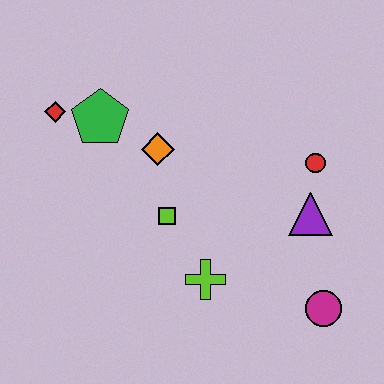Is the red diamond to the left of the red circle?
Yes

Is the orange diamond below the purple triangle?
No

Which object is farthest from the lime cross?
The red diamond is farthest from the lime cross.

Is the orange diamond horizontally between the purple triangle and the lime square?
No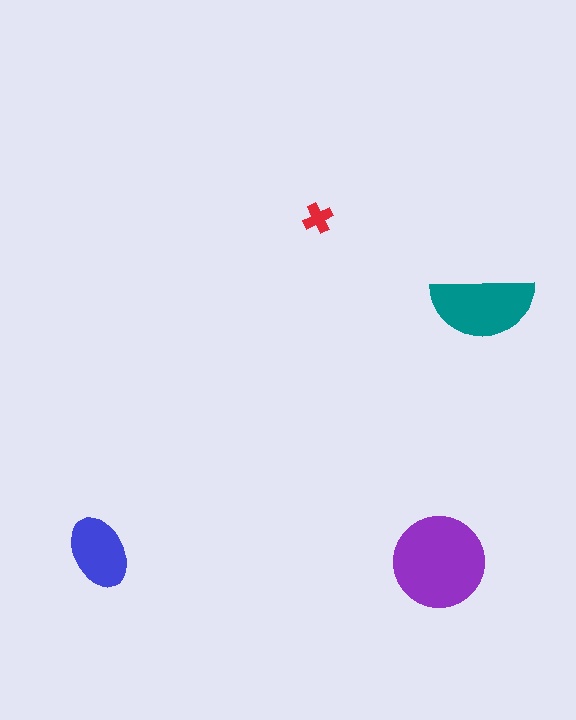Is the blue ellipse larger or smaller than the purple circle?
Smaller.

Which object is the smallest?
The red cross.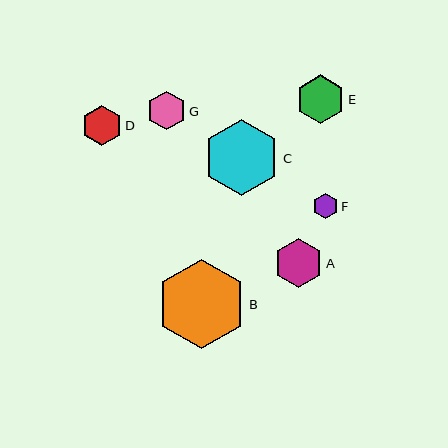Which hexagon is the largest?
Hexagon B is the largest with a size of approximately 89 pixels.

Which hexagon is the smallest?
Hexagon F is the smallest with a size of approximately 26 pixels.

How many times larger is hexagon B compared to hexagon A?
Hexagon B is approximately 1.9 times the size of hexagon A.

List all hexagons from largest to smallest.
From largest to smallest: B, C, E, A, D, G, F.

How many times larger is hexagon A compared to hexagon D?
Hexagon A is approximately 1.2 times the size of hexagon D.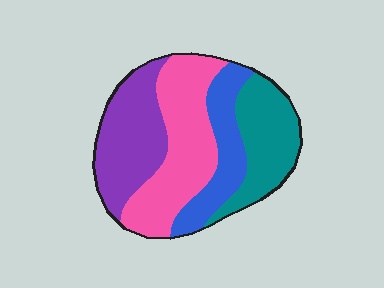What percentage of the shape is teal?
Teal takes up less than a quarter of the shape.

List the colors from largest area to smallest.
From largest to smallest: pink, purple, teal, blue.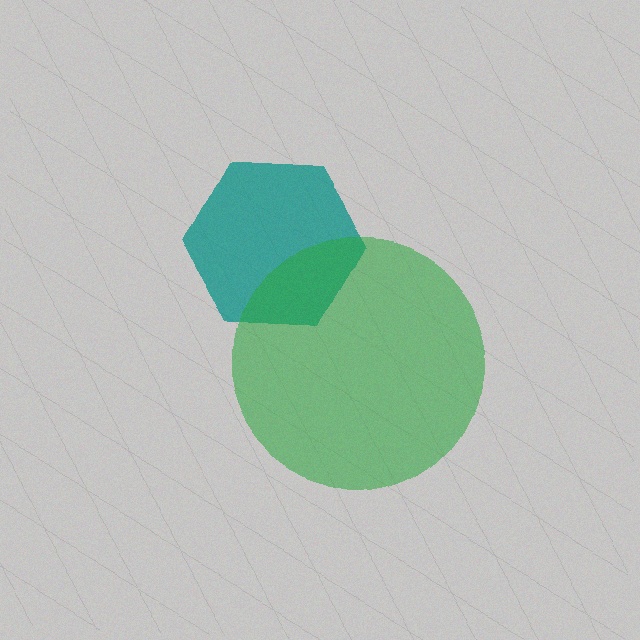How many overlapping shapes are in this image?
There are 2 overlapping shapes in the image.